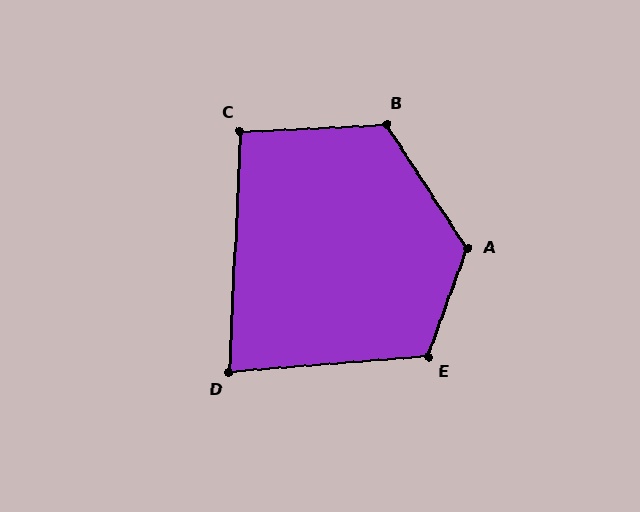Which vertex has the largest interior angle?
A, at approximately 127 degrees.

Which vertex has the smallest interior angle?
D, at approximately 83 degrees.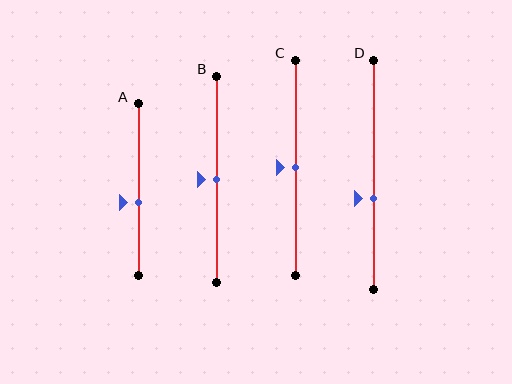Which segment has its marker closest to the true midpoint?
Segment B has its marker closest to the true midpoint.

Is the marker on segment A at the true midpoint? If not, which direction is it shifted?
No, the marker on segment A is shifted downward by about 7% of the segment length.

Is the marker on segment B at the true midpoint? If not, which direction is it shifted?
Yes, the marker on segment B is at the true midpoint.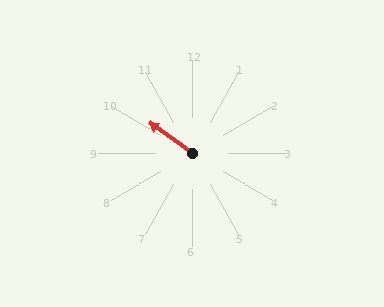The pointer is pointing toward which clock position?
Roughly 10 o'clock.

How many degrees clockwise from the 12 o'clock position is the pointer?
Approximately 306 degrees.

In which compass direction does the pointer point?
Northwest.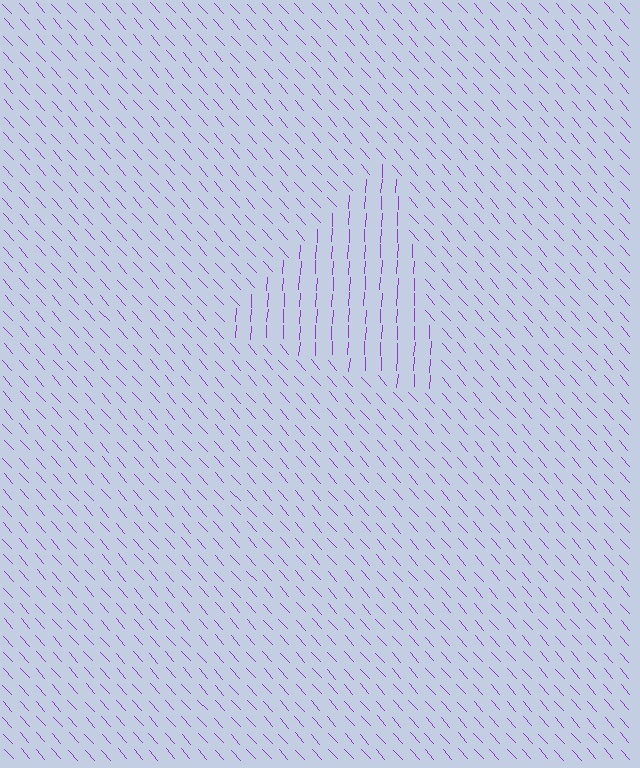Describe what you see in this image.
The image is filled with small purple line segments. A triangle region in the image has lines oriented differently from the surrounding lines, creating a visible texture boundary.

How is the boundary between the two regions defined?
The boundary is defined purely by a change in line orientation (approximately 45 degrees difference). All lines are the same color and thickness.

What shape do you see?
I see a triangle.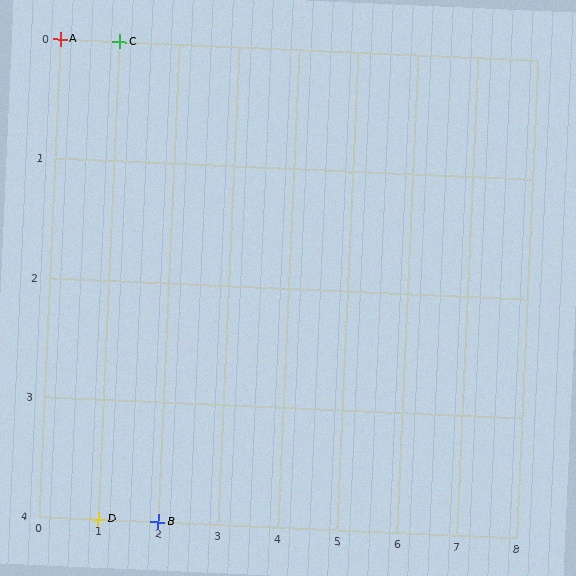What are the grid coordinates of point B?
Point B is at grid coordinates (2, 4).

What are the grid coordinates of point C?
Point C is at grid coordinates (1, 0).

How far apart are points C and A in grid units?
Points C and A are 1 column apart.